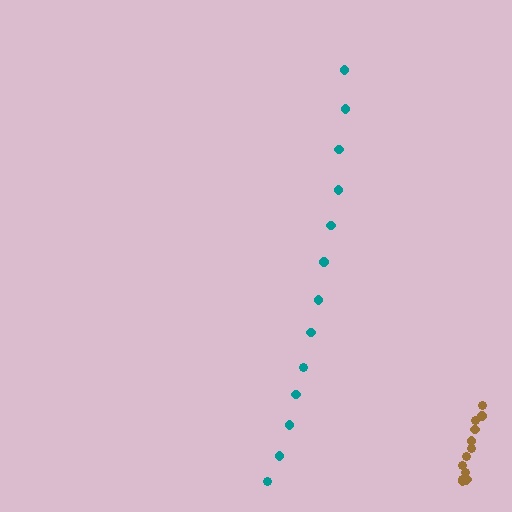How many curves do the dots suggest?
There are 2 distinct paths.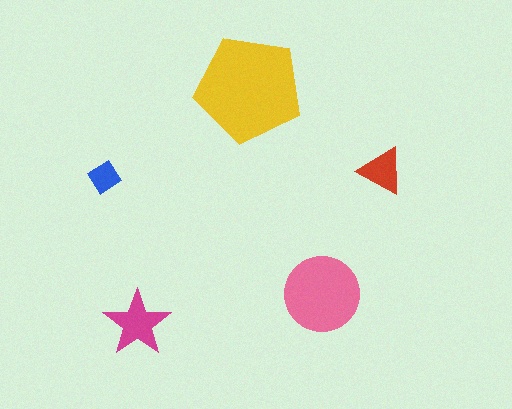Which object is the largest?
The yellow pentagon.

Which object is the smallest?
The blue diamond.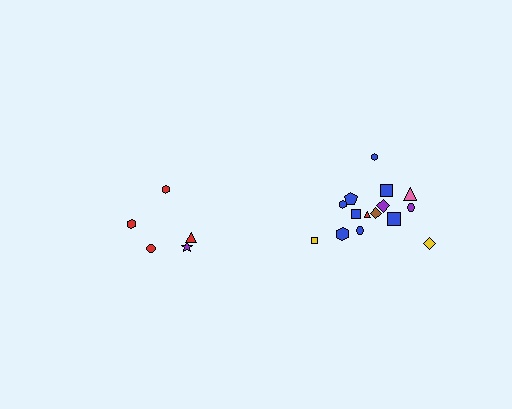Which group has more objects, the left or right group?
The right group.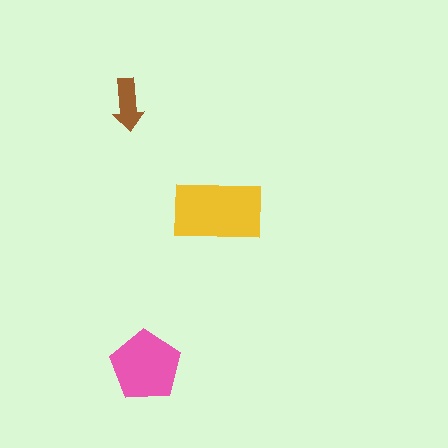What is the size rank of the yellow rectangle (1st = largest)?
1st.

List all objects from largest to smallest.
The yellow rectangle, the pink pentagon, the brown arrow.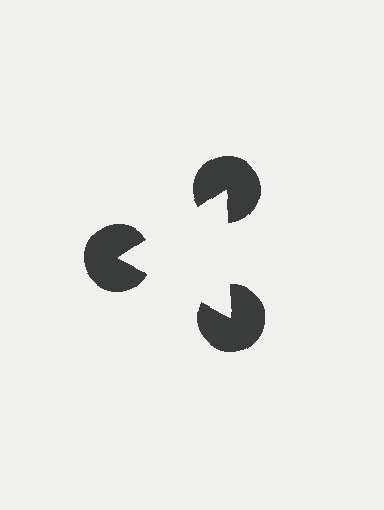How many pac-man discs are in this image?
There are 3 — one at each vertex of the illusory triangle.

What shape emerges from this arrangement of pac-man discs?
An illusory triangle — its edges are inferred from the aligned wedge cuts in the pac-man discs, not physically drawn.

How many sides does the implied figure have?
3 sides.